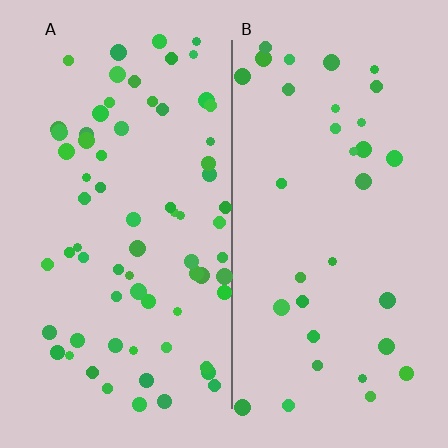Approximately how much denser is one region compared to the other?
Approximately 2.1× — region A over region B.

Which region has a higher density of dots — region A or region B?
A (the left).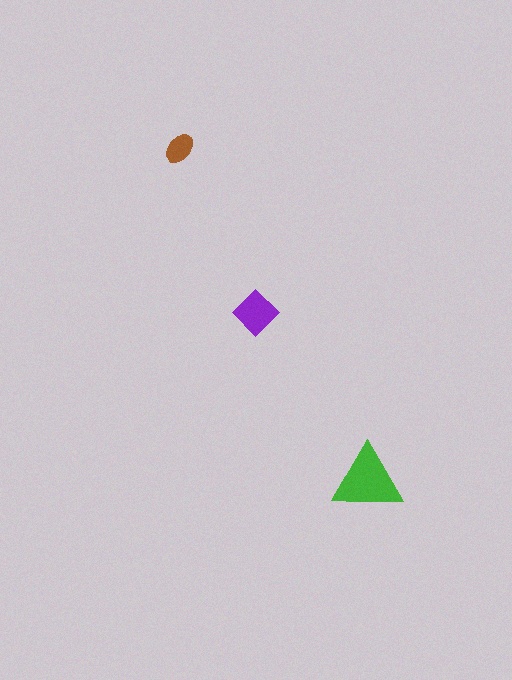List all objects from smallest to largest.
The brown ellipse, the purple diamond, the green triangle.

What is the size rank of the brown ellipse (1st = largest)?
3rd.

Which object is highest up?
The brown ellipse is topmost.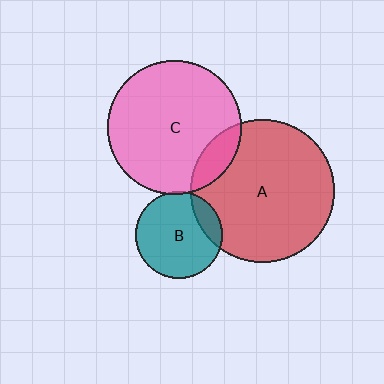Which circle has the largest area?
Circle A (red).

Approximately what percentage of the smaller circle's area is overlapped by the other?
Approximately 15%.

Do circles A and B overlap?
Yes.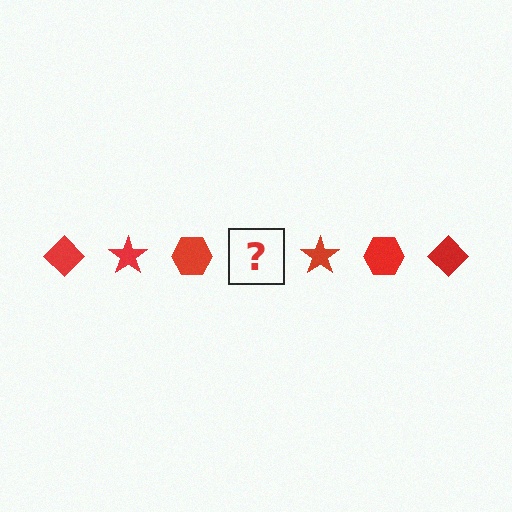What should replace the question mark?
The question mark should be replaced with a red diamond.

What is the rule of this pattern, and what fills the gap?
The rule is that the pattern cycles through diamond, star, hexagon shapes in red. The gap should be filled with a red diamond.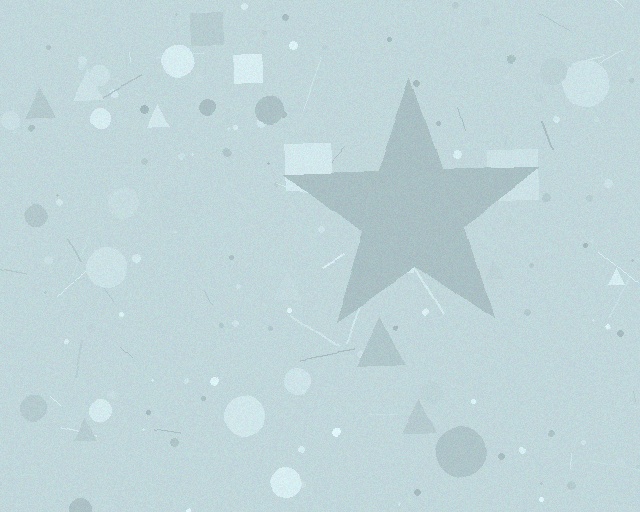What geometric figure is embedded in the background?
A star is embedded in the background.